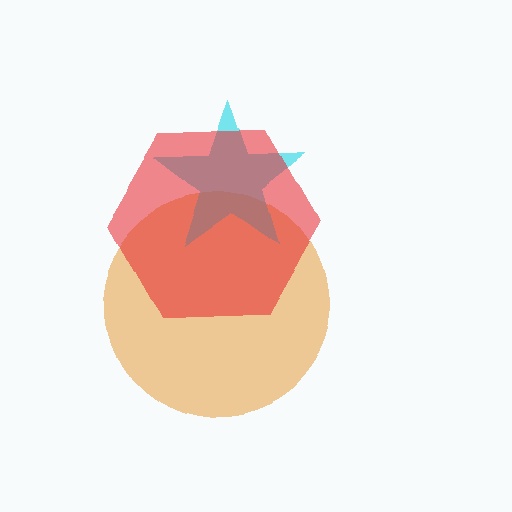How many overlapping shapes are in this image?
There are 3 overlapping shapes in the image.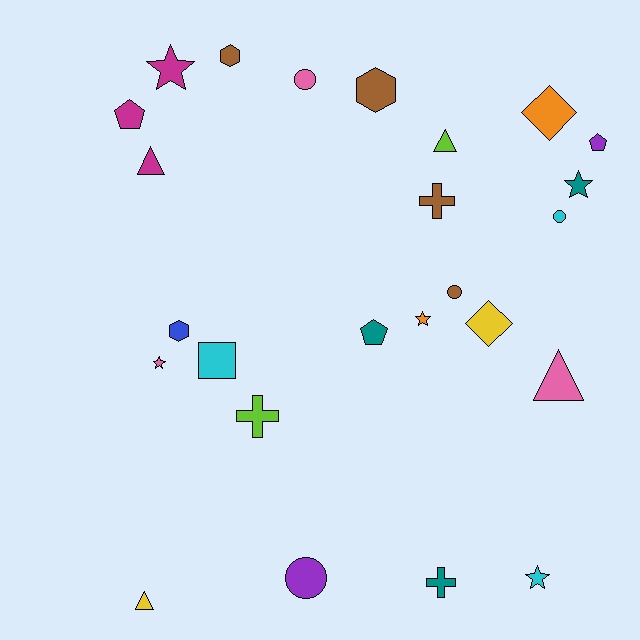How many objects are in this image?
There are 25 objects.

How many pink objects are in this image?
There are 3 pink objects.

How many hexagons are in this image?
There are 3 hexagons.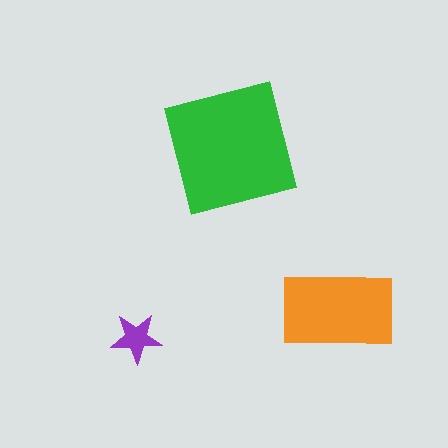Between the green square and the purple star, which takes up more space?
The green square.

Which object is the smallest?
The purple star.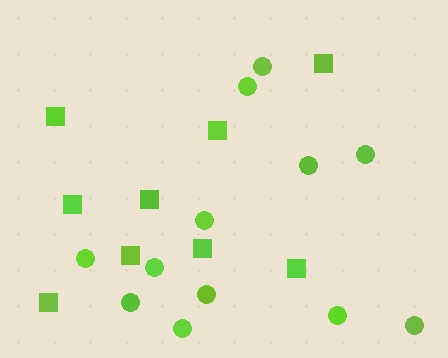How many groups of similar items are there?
There are 2 groups: one group of circles (12) and one group of squares (9).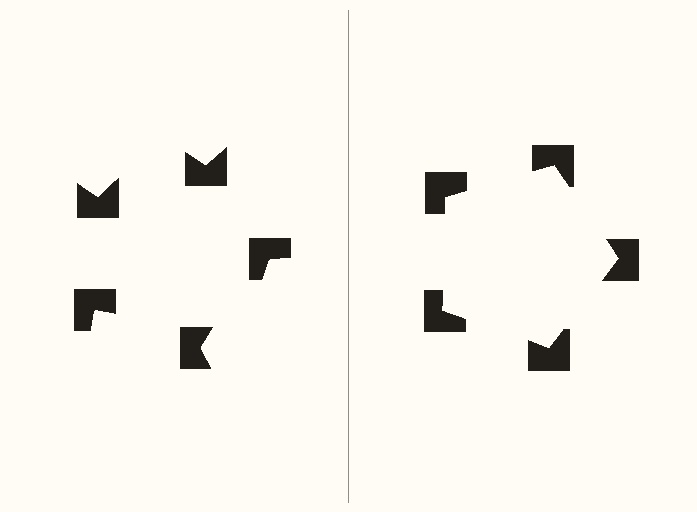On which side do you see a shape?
An illusory pentagon appears on the right side. On the left side the wedge cuts are rotated, so no coherent shape forms.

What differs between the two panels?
The notched squares are positioned identically on both sides; only the wedge orientations differ. On the right they align to a pentagon; on the left they are misaligned.